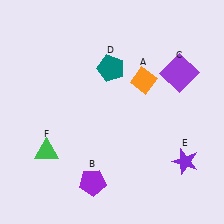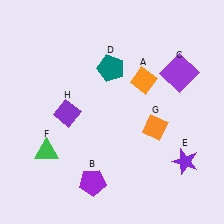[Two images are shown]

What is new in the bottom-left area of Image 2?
A purple diamond (H) was added in the bottom-left area of Image 2.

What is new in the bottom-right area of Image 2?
An orange diamond (G) was added in the bottom-right area of Image 2.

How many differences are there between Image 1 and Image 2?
There are 2 differences between the two images.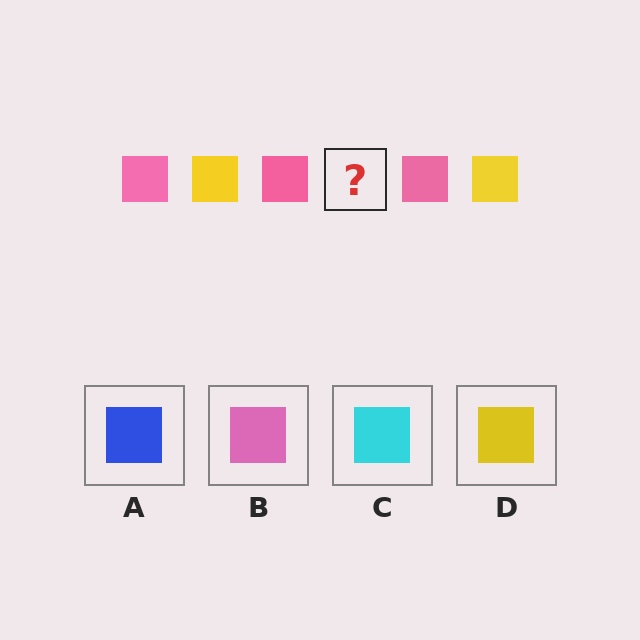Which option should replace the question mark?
Option D.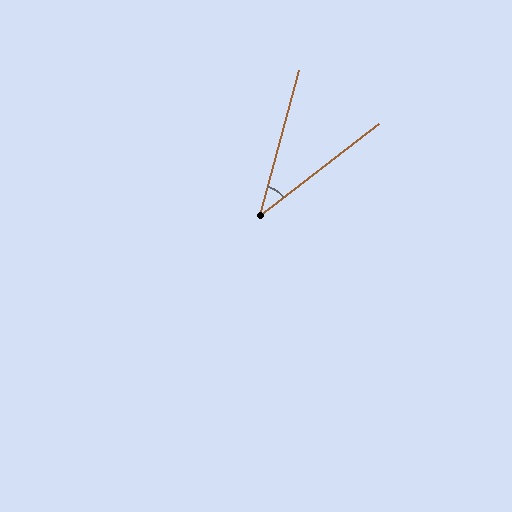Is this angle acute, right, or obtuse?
It is acute.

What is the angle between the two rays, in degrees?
Approximately 37 degrees.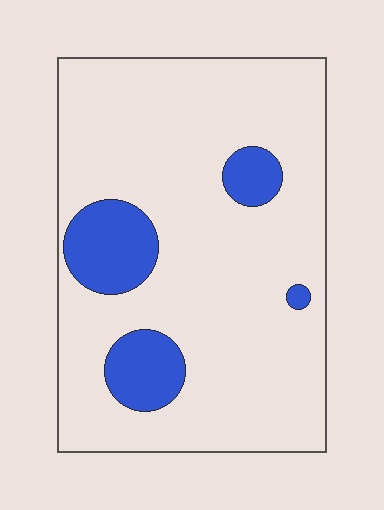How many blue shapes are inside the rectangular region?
4.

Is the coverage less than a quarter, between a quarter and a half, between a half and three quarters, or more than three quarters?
Less than a quarter.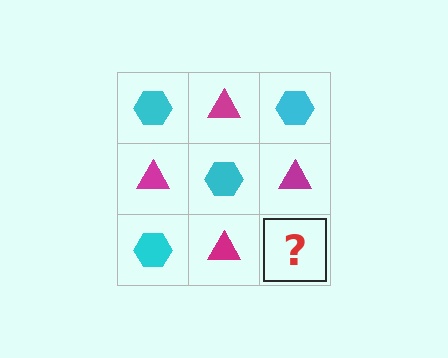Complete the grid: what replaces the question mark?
The question mark should be replaced with a cyan hexagon.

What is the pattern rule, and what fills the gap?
The rule is that it alternates cyan hexagon and magenta triangle in a checkerboard pattern. The gap should be filled with a cyan hexagon.